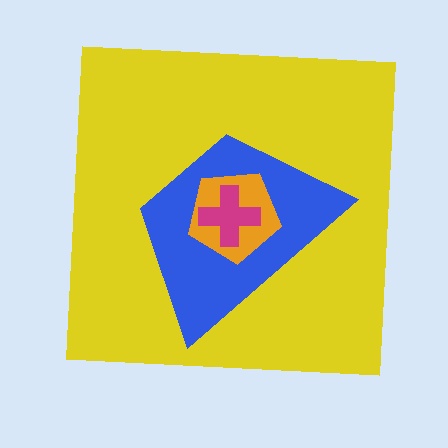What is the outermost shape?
The yellow square.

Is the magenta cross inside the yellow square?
Yes.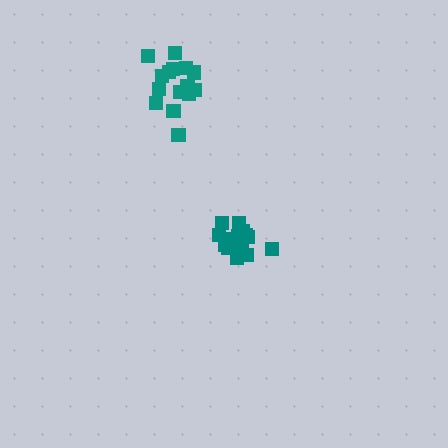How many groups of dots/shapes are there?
There are 2 groups.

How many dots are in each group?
Group 1: 15 dots, Group 2: 15 dots (30 total).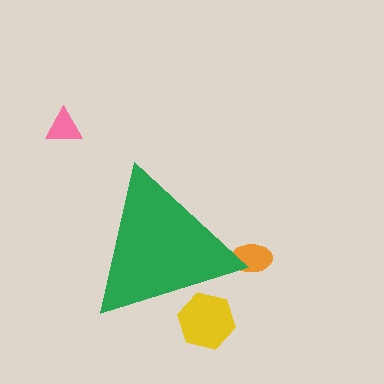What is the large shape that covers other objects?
A green triangle.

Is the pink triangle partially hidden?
No, the pink triangle is fully visible.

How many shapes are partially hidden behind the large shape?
2 shapes are partially hidden.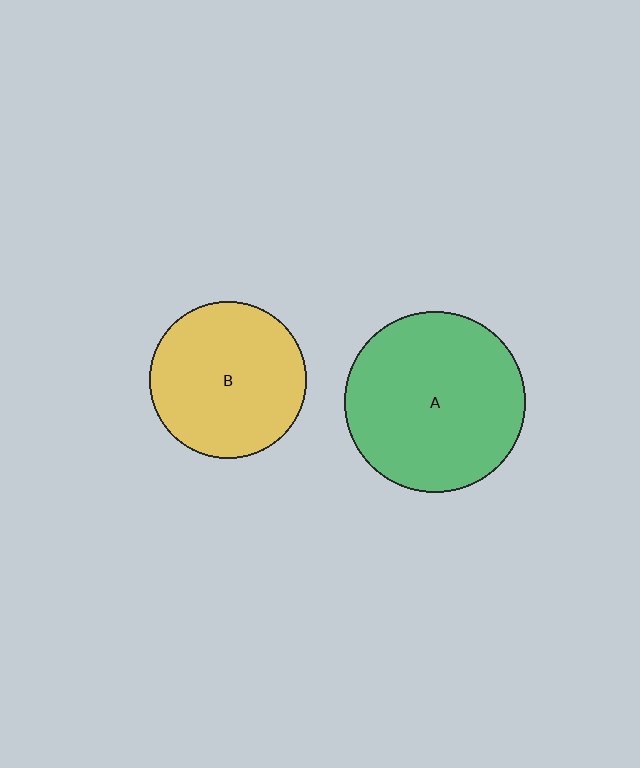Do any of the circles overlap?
No, none of the circles overlap.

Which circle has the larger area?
Circle A (green).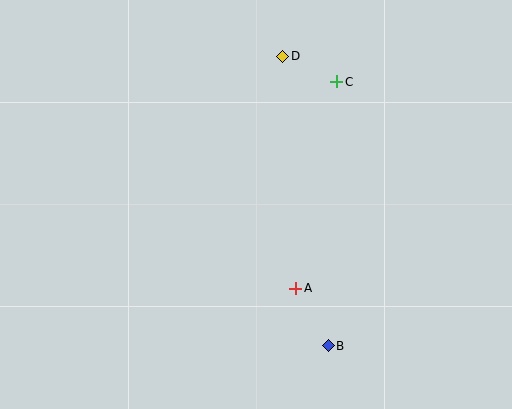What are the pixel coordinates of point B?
Point B is at (328, 346).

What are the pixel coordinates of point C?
Point C is at (337, 82).